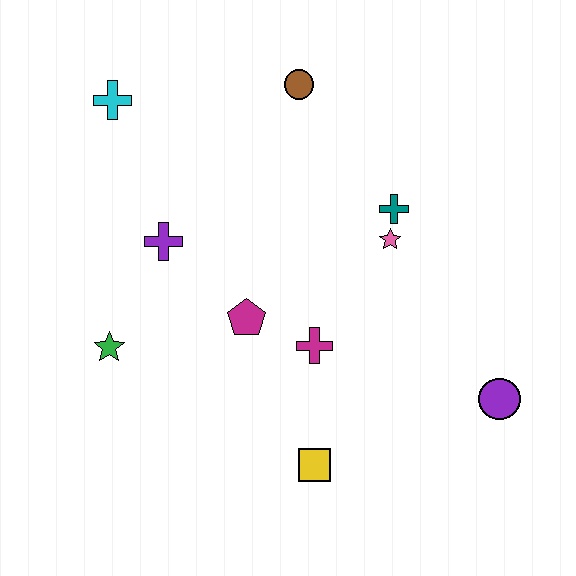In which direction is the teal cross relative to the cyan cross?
The teal cross is to the right of the cyan cross.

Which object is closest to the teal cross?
The pink star is closest to the teal cross.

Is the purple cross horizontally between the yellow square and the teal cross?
No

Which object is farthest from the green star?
The purple circle is farthest from the green star.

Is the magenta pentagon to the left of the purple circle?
Yes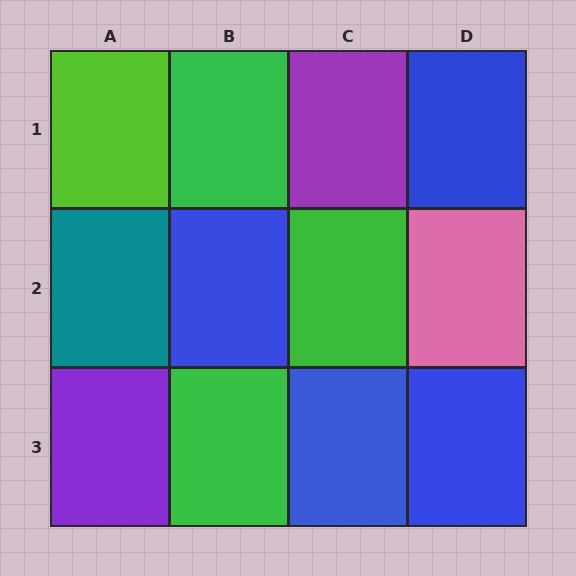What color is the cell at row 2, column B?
Blue.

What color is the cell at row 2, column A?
Teal.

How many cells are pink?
1 cell is pink.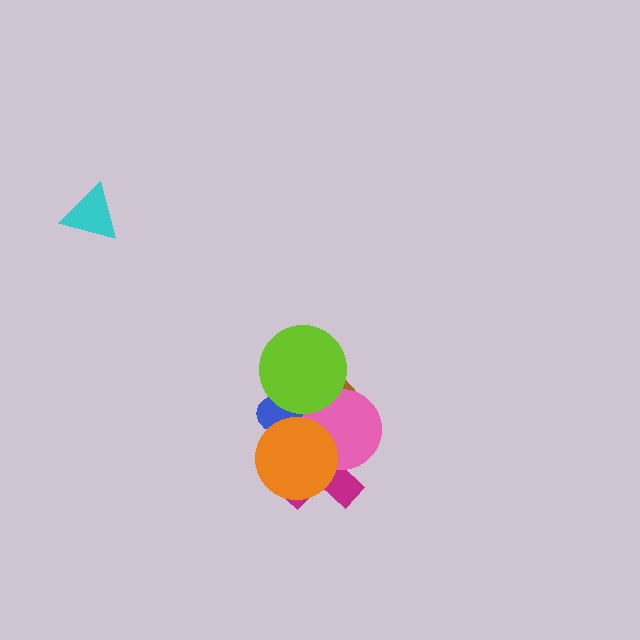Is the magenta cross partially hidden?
Yes, it is partially covered by another shape.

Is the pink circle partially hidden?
Yes, it is partially covered by another shape.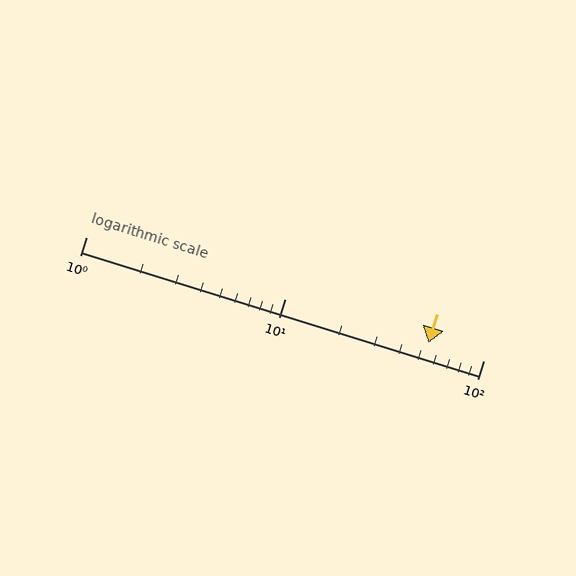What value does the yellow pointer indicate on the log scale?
The pointer indicates approximately 53.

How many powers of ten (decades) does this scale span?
The scale spans 2 decades, from 1 to 100.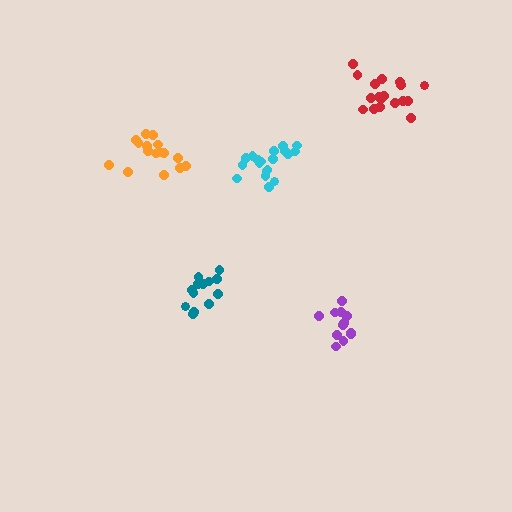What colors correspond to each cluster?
The clusters are colored: cyan, purple, orange, teal, red.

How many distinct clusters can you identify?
There are 5 distinct clusters.